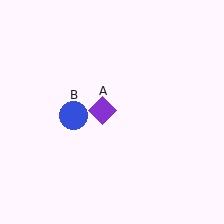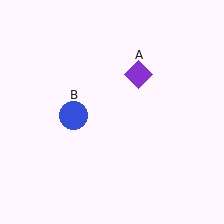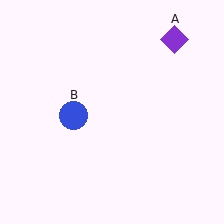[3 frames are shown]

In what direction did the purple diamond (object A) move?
The purple diamond (object A) moved up and to the right.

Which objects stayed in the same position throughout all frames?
Blue circle (object B) remained stationary.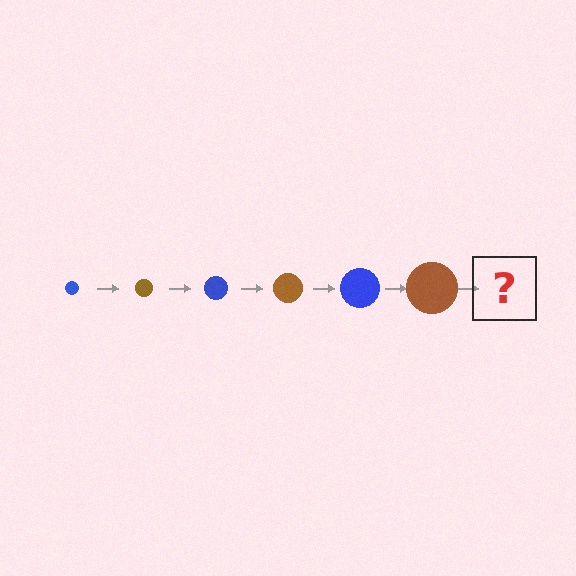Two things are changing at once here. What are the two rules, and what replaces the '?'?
The two rules are that the circle grows larger each step and the color cycles through blue and brown. The '?' should be a blue circle, larger than the previous one.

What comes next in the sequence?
The next element should be a blue circle, larger than the previous one.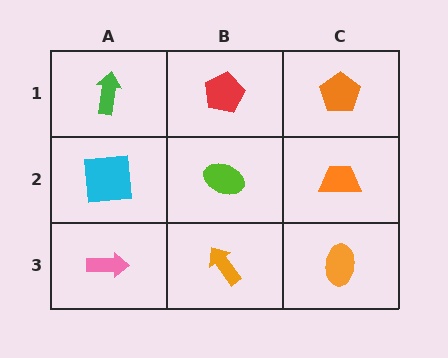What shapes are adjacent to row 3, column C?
An orange trapezoid (row 2, column C), an orange arrow (row 3, column B).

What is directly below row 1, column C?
An orange trapezoid.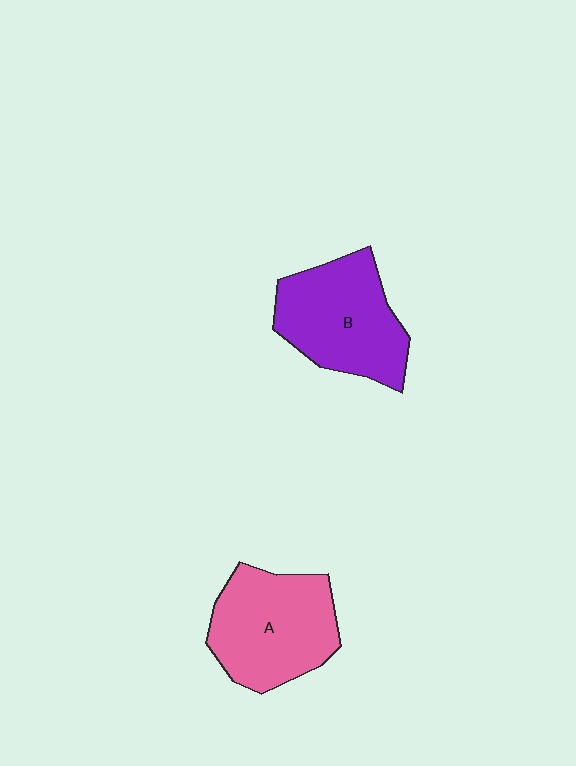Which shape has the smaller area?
Shape B (purple).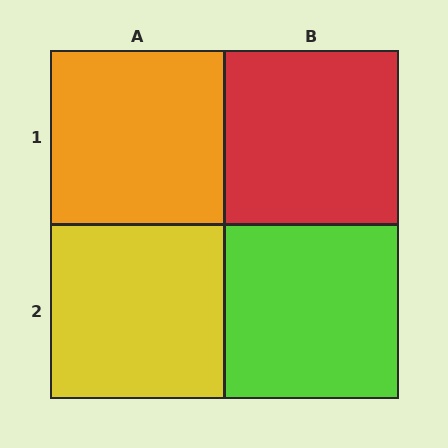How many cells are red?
1 cell is red.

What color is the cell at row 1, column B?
Red.